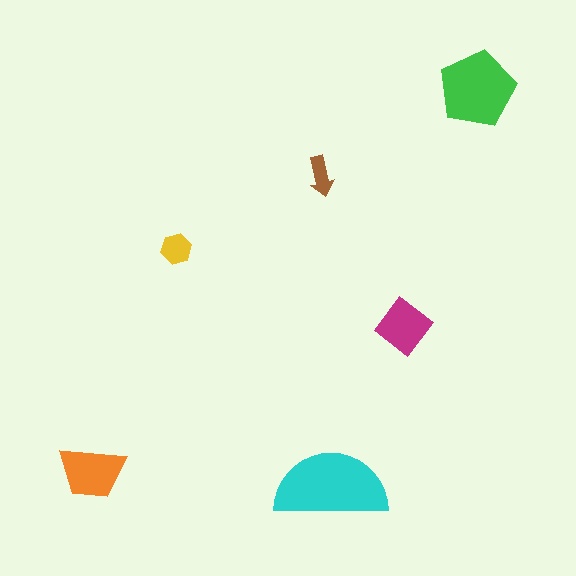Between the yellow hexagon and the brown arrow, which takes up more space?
The yellow hexagon.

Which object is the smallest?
The brown arrow.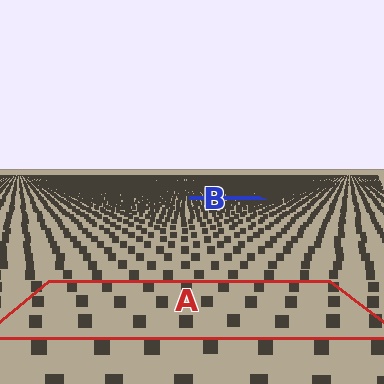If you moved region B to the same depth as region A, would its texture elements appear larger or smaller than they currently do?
They would appear larger. At a closer depth, the same texture elements are projected at a bigger on-screen size.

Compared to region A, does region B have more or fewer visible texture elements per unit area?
Region B has more texture elements per unit area — they are packed more densely because it is farther away.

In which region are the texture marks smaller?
The texture marks are smaller in region B, because it is farther away.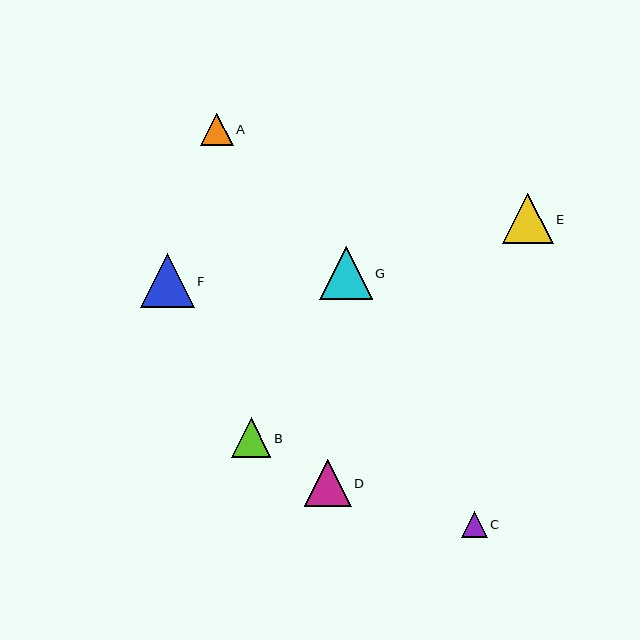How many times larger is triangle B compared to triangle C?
Triangle B is approximately 1.5 times the size of triangle C.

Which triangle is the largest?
Triangle F is the largest with a size of approximately 54 pixels.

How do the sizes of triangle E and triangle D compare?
Triangle E and triangle D are approximately the same size.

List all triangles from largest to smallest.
From largest to smallest: F, G, E, D, B, A, C.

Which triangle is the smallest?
Triangle C is the smallest with a size of approximately 26 pixels.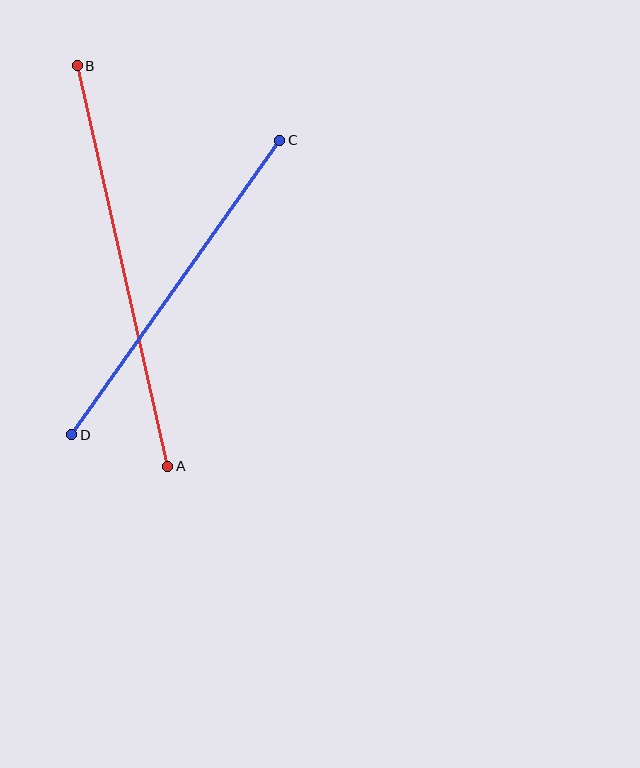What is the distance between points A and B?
The distance is approximately 410 pixels.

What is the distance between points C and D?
The distance is approximately 360 pixels.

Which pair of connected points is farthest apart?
Points A and B are farthest apart.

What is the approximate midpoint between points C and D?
The midpoint is at approximately (176, 287) pixels.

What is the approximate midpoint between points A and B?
The midpoint is at approximately (122, 266) pixels.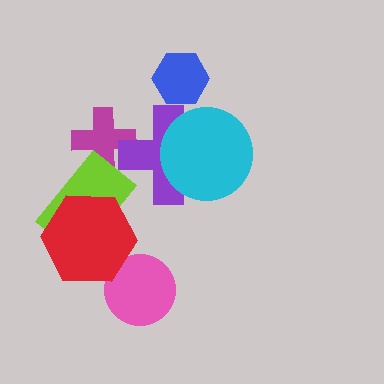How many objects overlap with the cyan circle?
1 object overlaps with the cyan circle.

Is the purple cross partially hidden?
Yes, it is partially covered by another shape.